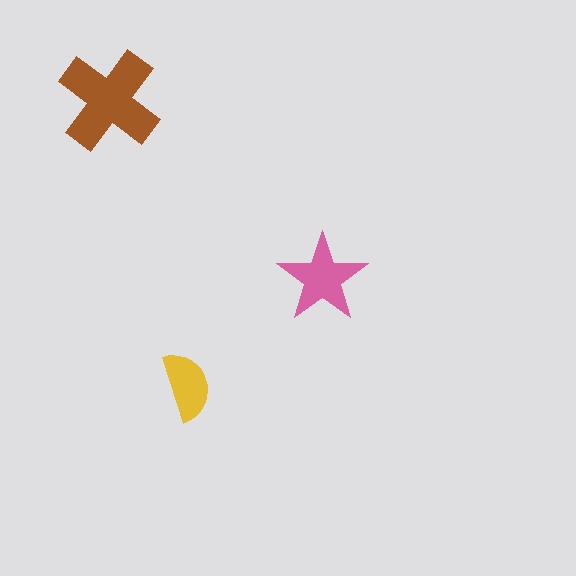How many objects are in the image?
There are 3 objects in the image.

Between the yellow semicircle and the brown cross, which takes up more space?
The brown cross.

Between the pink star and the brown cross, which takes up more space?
The brown cross.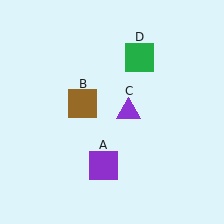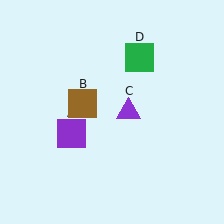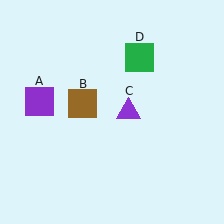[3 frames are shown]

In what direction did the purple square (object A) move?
The purple square (object A) moved up and to the left.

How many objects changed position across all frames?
1 object changed position: purple square (object A).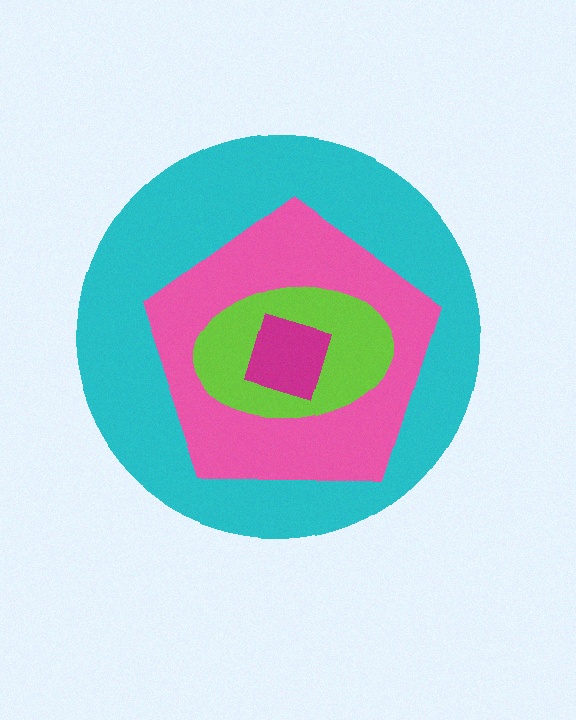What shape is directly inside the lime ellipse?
The magenta square.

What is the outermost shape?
The cyan circle.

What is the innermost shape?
The magenta square.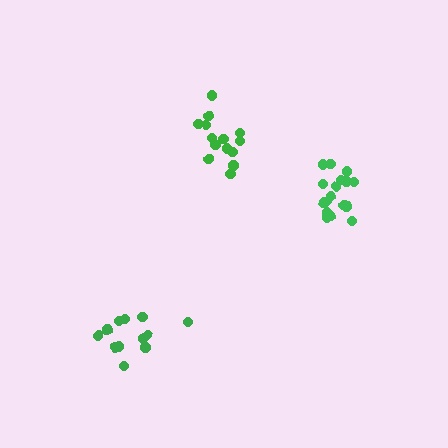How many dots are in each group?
Group 1: 17 dots, Group 2: 14 dots, Group 3: 12 dots (43 total).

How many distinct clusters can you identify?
There are 3 distinct clusters.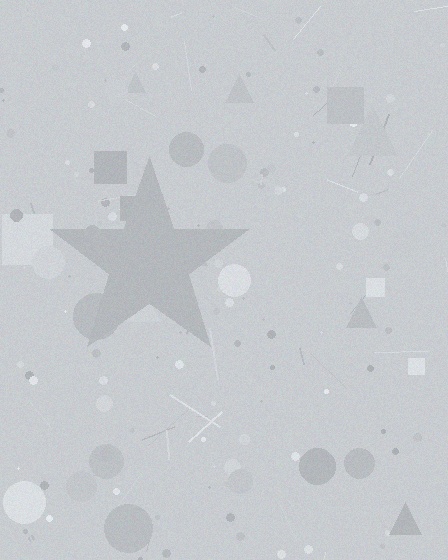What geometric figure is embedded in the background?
A star is embedded in the background.